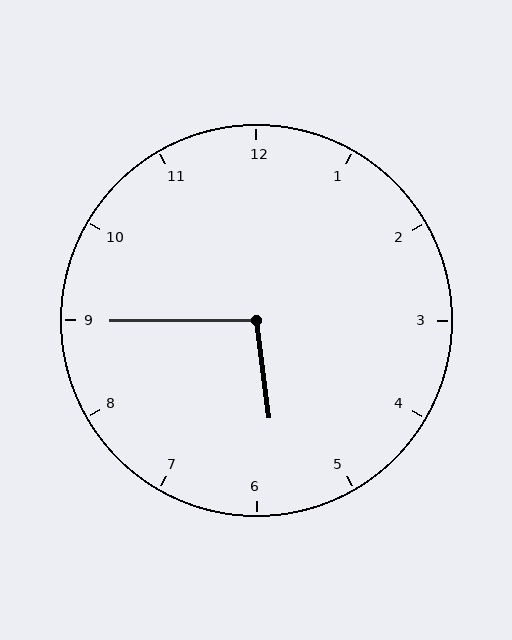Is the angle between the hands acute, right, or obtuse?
It is obtuse.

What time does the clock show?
5:45.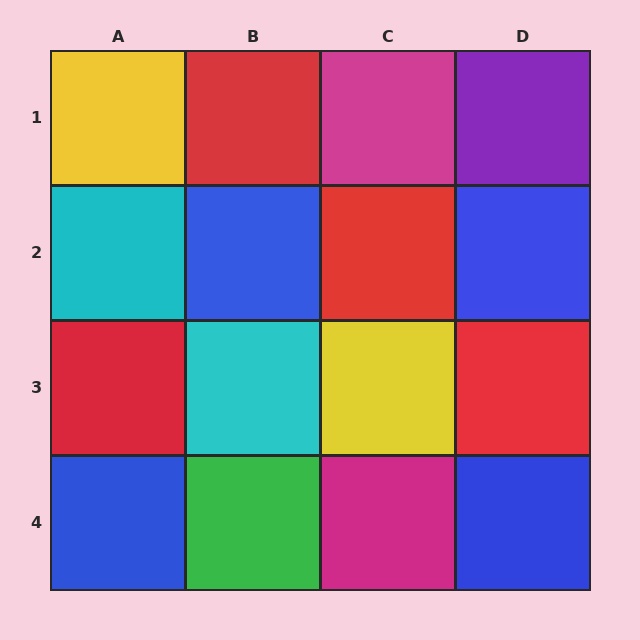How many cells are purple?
1 cell is purple.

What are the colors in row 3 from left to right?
Red, cyan, yellow, red.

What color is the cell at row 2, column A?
Cyan.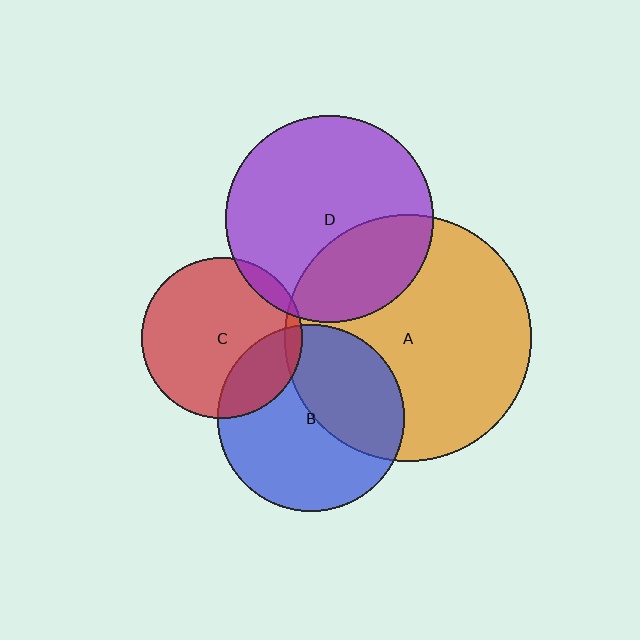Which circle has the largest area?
Circle A (orange).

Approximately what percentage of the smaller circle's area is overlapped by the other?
Approximately 5%.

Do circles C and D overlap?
Yes.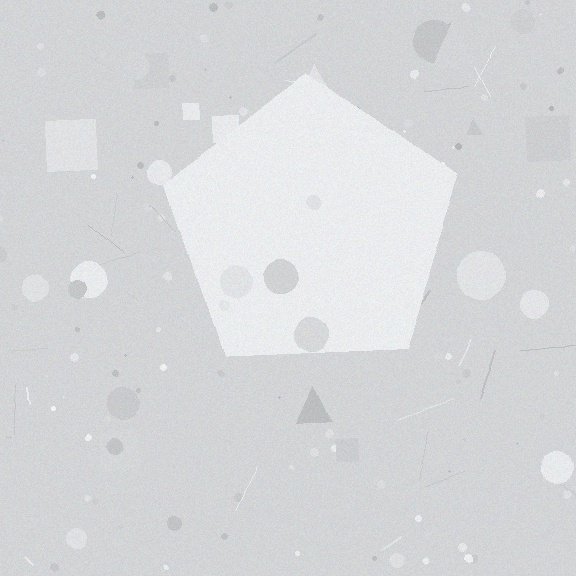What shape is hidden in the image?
A pentagon is hidden in the image.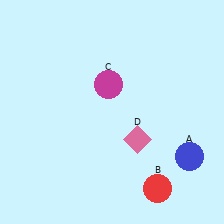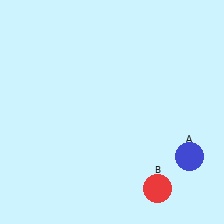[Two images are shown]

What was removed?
The pink diamond (D), the magenta circle (C) were removed in Image 2.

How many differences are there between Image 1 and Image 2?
There are 2 differences between the two images.